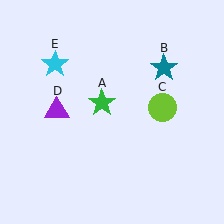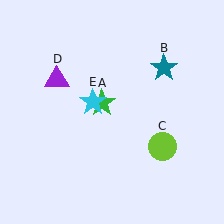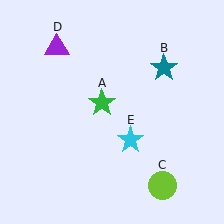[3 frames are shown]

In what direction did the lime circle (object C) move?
The lime circle (object C) moved down.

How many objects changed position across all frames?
3 objects changed position: lime circle (object C), purple triangle (object D), cyan star (object E).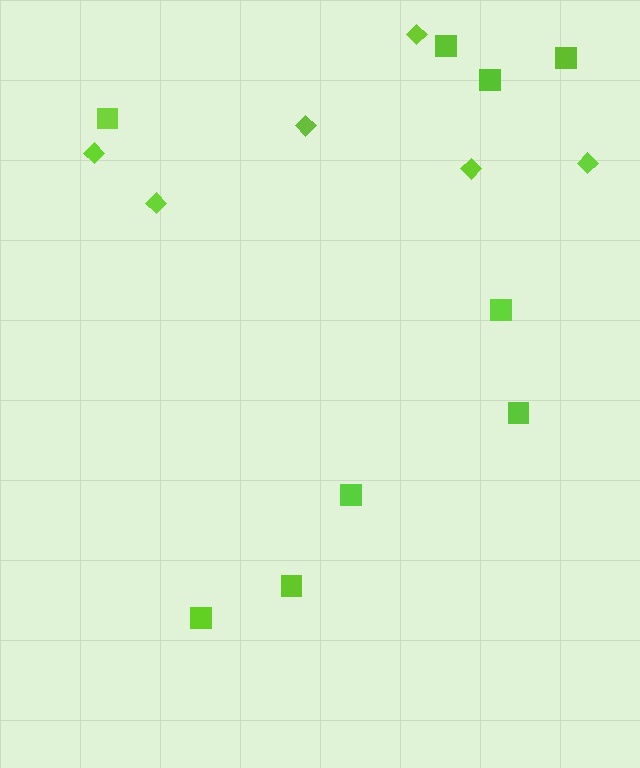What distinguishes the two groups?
There are 2 groups: one group of diamonds (6) and one group of squares (9).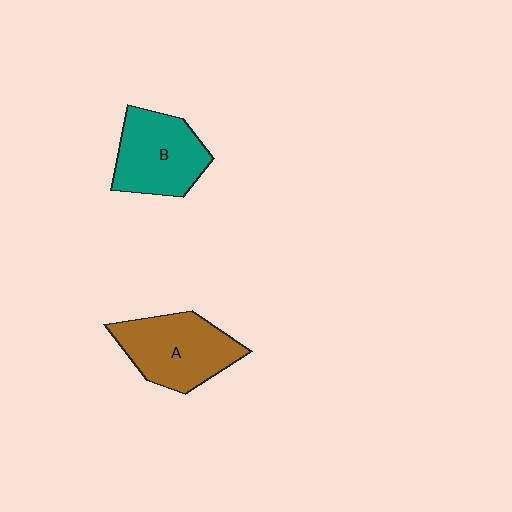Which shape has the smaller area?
Shape B (teal).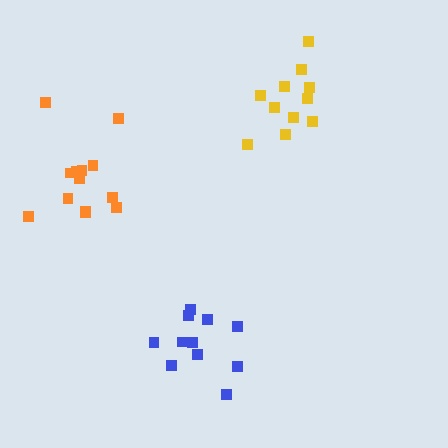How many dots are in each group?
Group 1: 13 dots, Group 2: 11 dots, Group 3: 11 dots (35 total).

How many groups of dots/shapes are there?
There are 3 groups.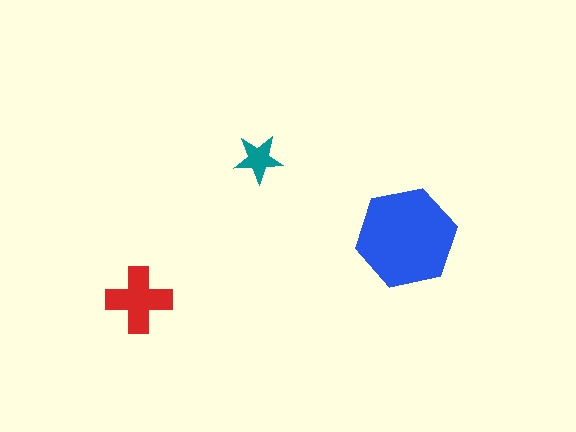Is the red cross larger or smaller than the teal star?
Larger.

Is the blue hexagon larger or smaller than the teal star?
Larger.